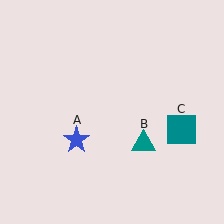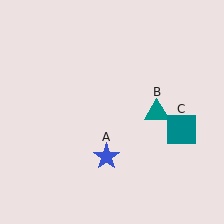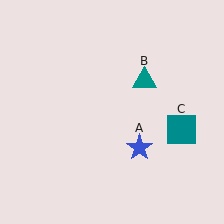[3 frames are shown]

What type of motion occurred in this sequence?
The blue star (object A), teal triangle (object B) rotated counterclockwise around the center of the scene.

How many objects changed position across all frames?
2 objects changed position: blue star (object A), teal triangle (object B).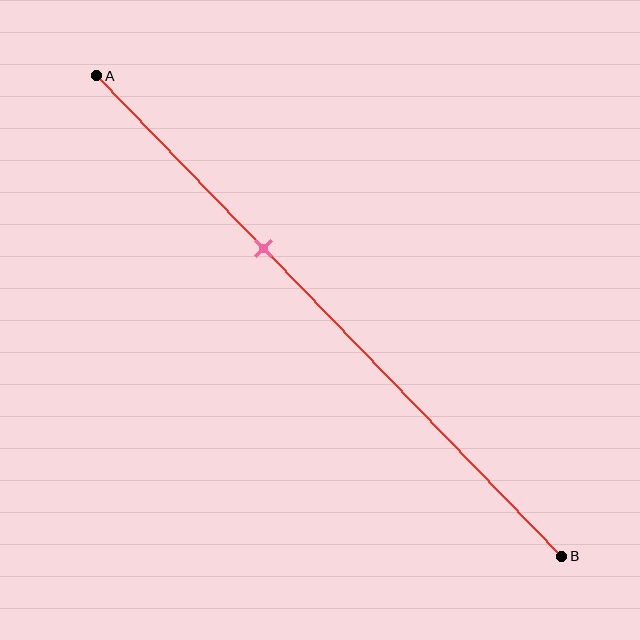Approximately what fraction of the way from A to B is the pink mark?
The pink mark is approximately 35% of the way from A to B.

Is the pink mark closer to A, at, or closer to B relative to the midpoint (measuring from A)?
The pink mark is closer to point A than the midpoint of segment AB.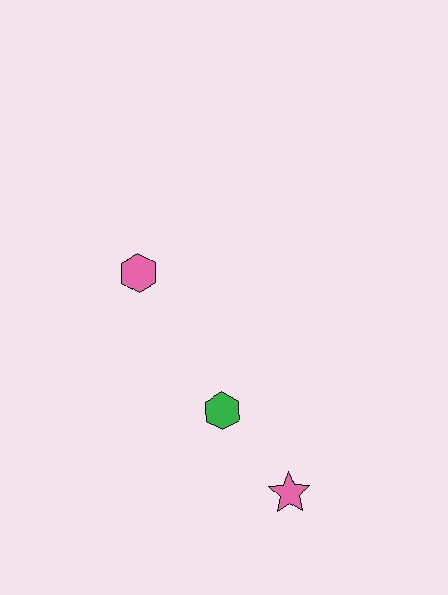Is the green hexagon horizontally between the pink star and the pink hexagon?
Yes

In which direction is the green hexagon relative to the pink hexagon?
The green hexagon is below the pink hexagon.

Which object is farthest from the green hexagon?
The pink hexagon is farthest from the green hexagon.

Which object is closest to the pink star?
The green hexagon is closest to the pink star.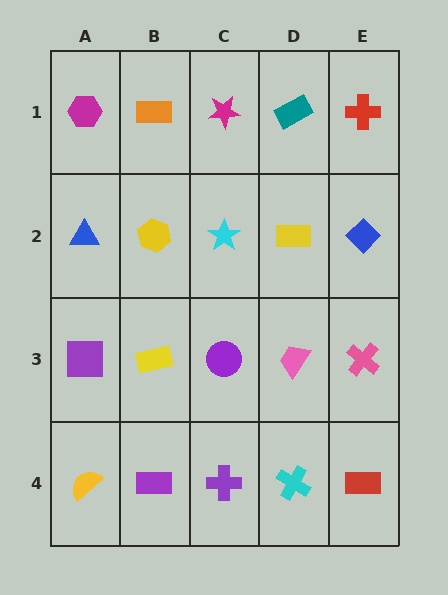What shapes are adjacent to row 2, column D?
A teal rectangle (row 1, column D), a pink trapezoid (row 3, column D), a cyan star (row 2, column C), a blue diamond (row 2, column E).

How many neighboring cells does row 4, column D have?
3.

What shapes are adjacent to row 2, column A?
A magenta hexagon (row 1, column A), a purple square (row 3, column A), a yellow hexagon (row 2, column B).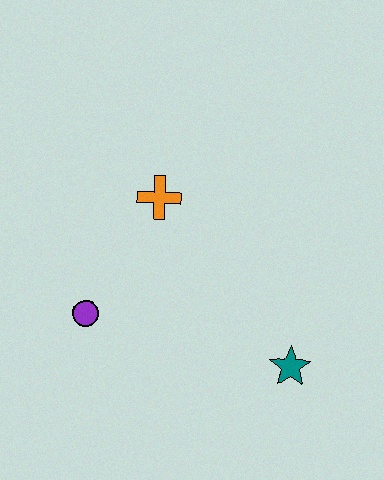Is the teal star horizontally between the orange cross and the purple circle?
No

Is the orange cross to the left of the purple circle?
No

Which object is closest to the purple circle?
The orange cross is closest to the purple circle.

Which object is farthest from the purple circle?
The teal star is farthest from the purple circle.